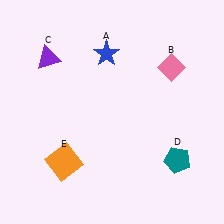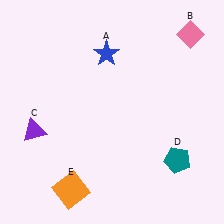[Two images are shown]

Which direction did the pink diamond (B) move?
The pink diamond (B) moved up.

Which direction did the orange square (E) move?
The orange square (E) moved down.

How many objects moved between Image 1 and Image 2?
3 objects moved between the two images.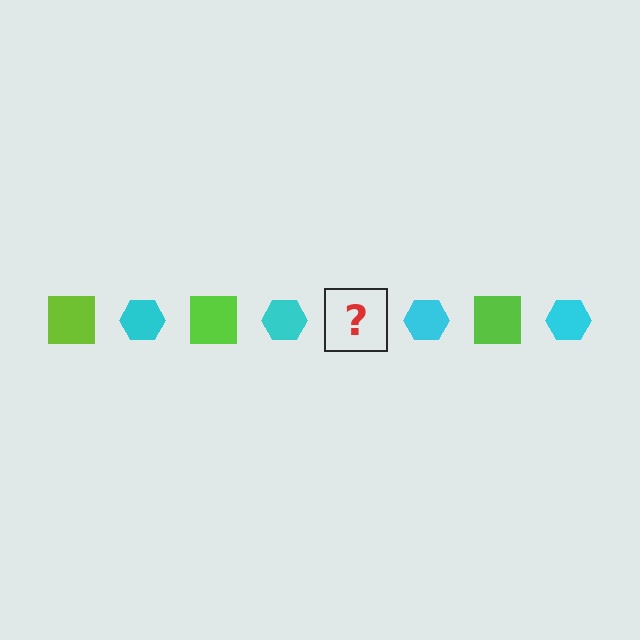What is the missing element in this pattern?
The missing element is a lime square.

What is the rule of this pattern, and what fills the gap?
The rule is that the pattern alternates between lime square and cyan hexagon. The gap should be filled with a lime square.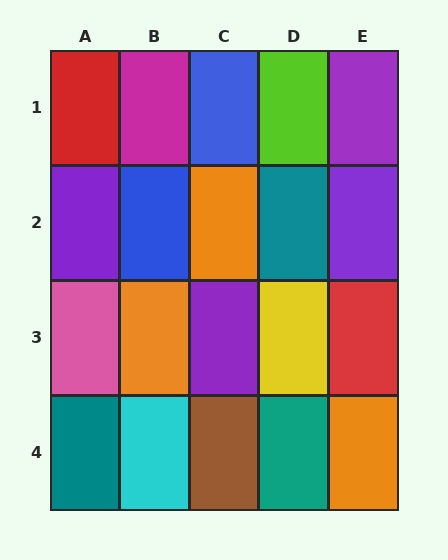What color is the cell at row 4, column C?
Brown.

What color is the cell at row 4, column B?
Cyan.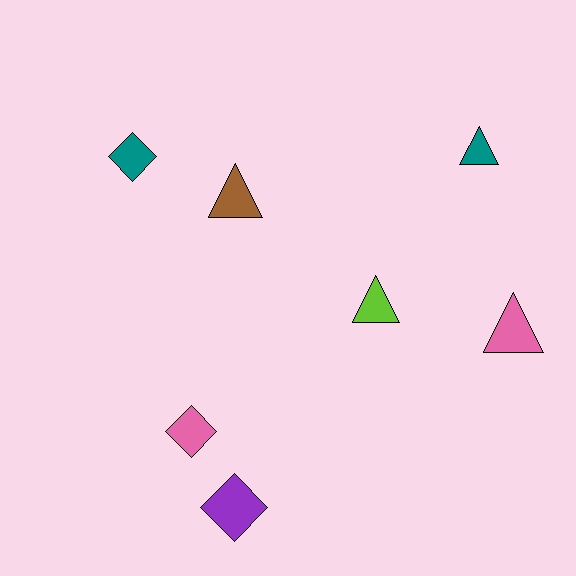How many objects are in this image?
There are 7 objects.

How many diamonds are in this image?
There are 3 diamonds.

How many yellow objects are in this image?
There are no yellow objects.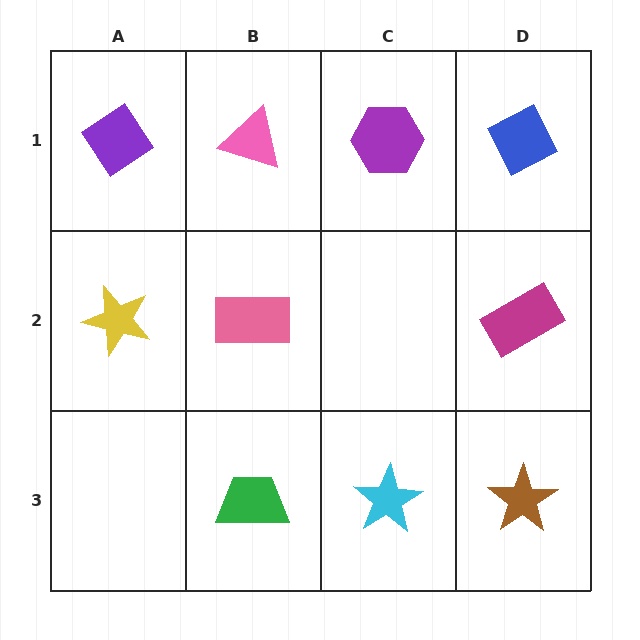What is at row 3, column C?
A cyan star.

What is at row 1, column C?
A purple hexagon.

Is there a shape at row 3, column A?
No, that cell is empty.